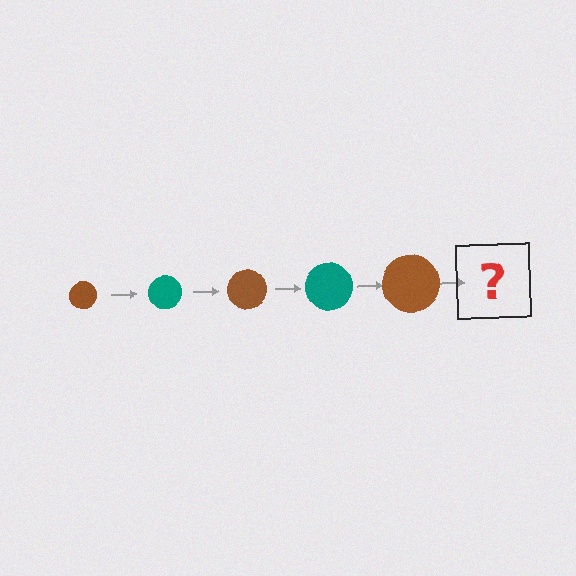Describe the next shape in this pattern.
It should be a teal circle, larger than the previous one.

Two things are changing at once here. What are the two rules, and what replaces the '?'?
The two rules are that the circle grows larger each step and the color cycles through brown and teal. The '?' should be a teal circle, larger than the previous one.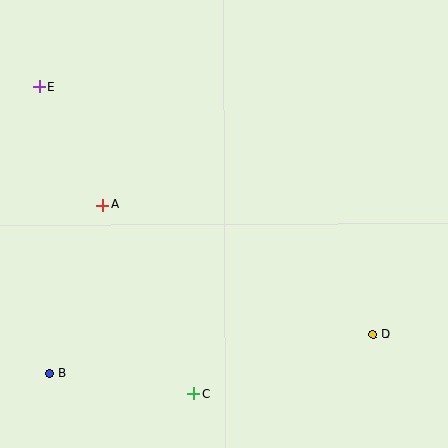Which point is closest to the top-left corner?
Point E is closest to the top-left corner.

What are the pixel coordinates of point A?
Point A is at (103, 205).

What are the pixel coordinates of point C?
Point C is at (194, 394).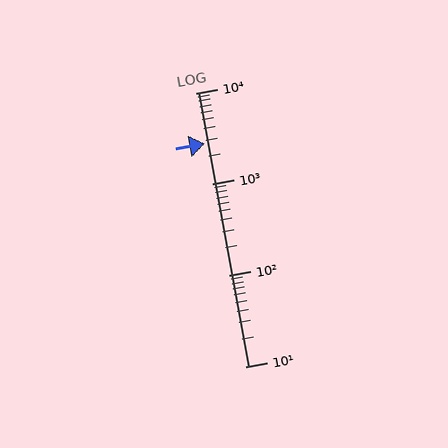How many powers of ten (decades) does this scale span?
The scale spans 3 decades, from 10 to 10000.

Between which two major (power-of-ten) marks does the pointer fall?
The pointer is between 1000 and 10000.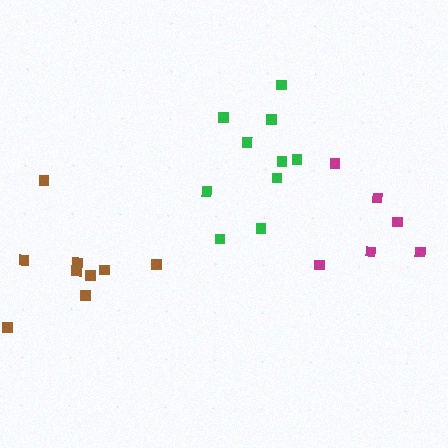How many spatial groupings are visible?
There are 3 spatial groupings.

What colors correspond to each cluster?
The clusters are colored: brown, magenta, green.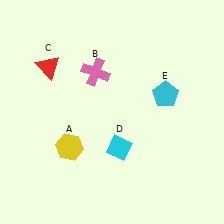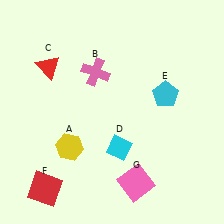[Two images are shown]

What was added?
A red square (F), a pink square (G) were added in Image 2.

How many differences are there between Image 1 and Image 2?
There are 2 differences between the two images.